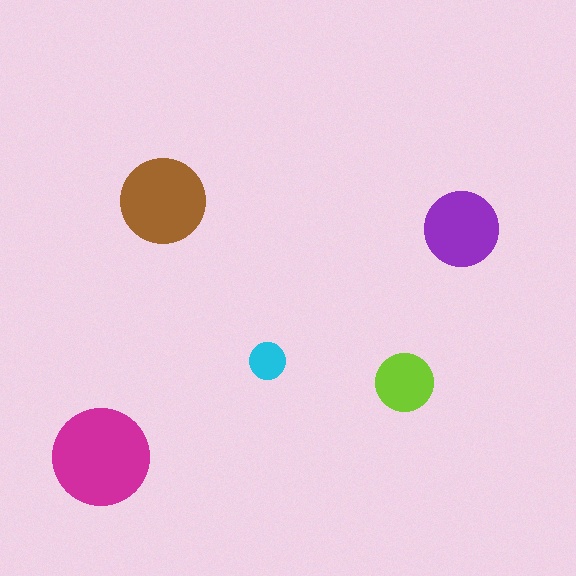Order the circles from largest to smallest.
the magenta one, the brown one, the purple one, the lime one, the cyan one.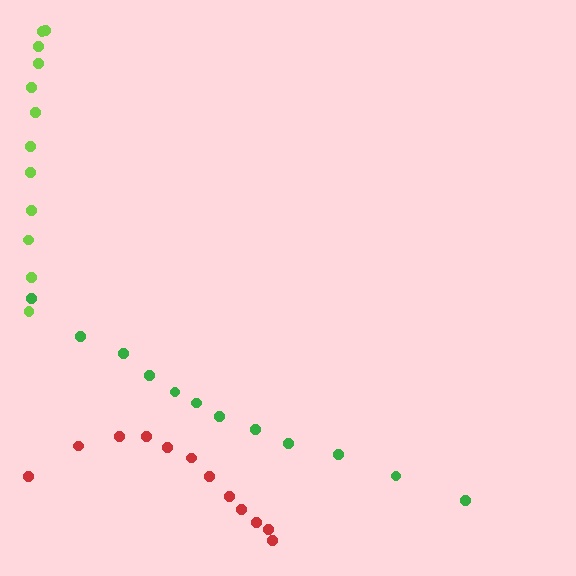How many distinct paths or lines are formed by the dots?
There are 3 distinct paths.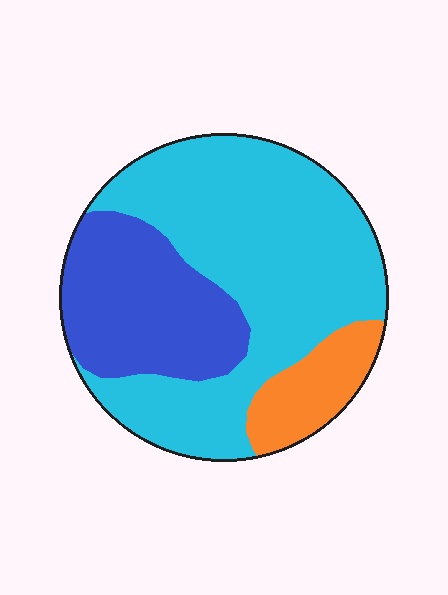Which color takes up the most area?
Cyan, at roughly 60%.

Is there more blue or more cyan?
Cyan.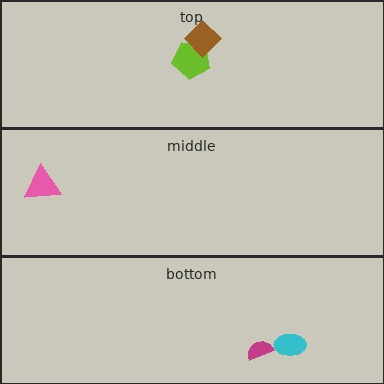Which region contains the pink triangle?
The middle region.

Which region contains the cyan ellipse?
The bottom region.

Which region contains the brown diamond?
The top region.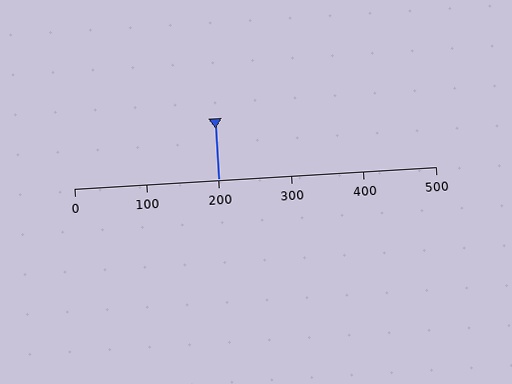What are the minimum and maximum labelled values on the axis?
The axis runs from 0 to 500.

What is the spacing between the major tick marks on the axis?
The major ticks are spaced 100 apart.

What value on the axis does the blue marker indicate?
The marker indicates approximately 200.